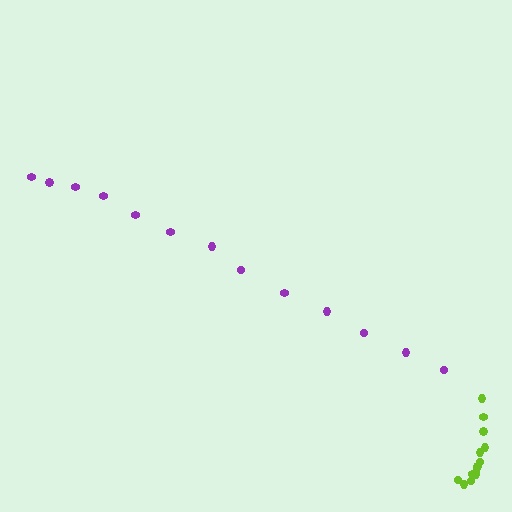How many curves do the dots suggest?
There are 2 distinct paths.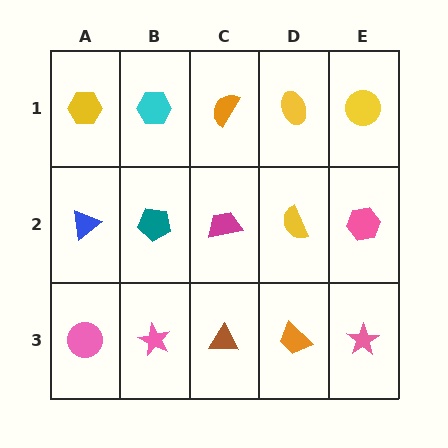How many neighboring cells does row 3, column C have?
3.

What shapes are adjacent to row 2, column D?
A yellow ellipse (row 1, column D), an orange trapezoid (row 3, column D), a magenta trapezoid (row 2, column C), a pink hexagon (row 2, column E).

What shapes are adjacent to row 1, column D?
A yellow semicircle (row 2, column D), an orange semicircle (row 1, column C), a yellow circle (row 1, column E).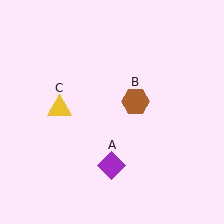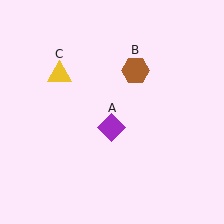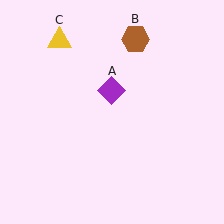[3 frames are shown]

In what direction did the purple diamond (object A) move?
The purple diamond (object A) moved up.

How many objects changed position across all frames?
3 objects changed position: purple diamond (object A), brown hexagon (object B), yellow triangle (object C).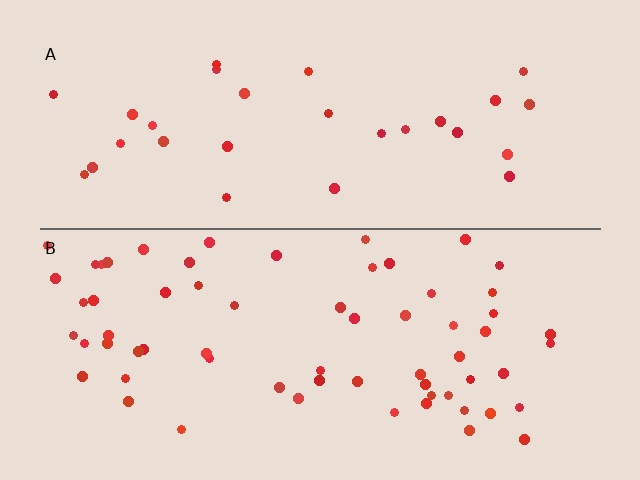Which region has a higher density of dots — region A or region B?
B (the bottom).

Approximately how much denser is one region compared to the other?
Approximately 2.2× — region B over region A.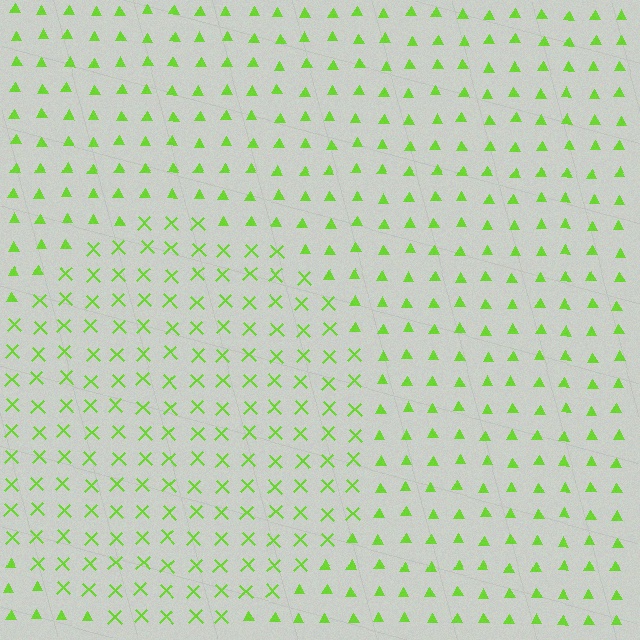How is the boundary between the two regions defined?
The boundary is defined by a change in element shape: X marks inside vs. triangles outside. All elements share the same color and spacing.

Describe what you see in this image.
The image is filled with small lime elements arranged in a uniform grid. A circle-shaped region contains X marks, while the surrounding area contains triangles. The boundary is defined purely by the change in element shape.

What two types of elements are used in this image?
The image uses X marks inside the circle region and triangles outside it.